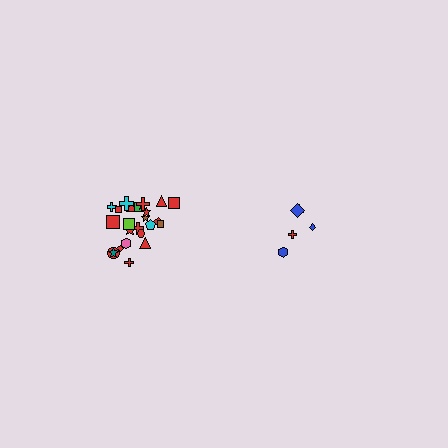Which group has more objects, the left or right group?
The left group.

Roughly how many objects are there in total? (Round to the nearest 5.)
Roughly 30 objects in total.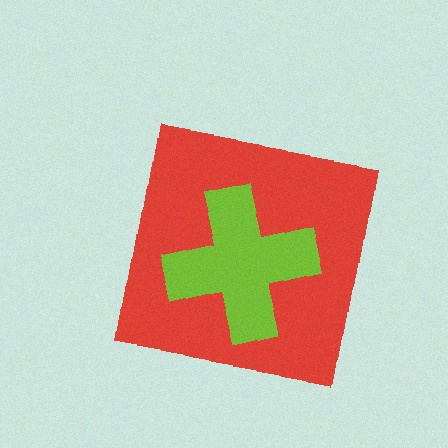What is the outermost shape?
The red square.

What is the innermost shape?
The lime cross.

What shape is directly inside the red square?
The lime cross.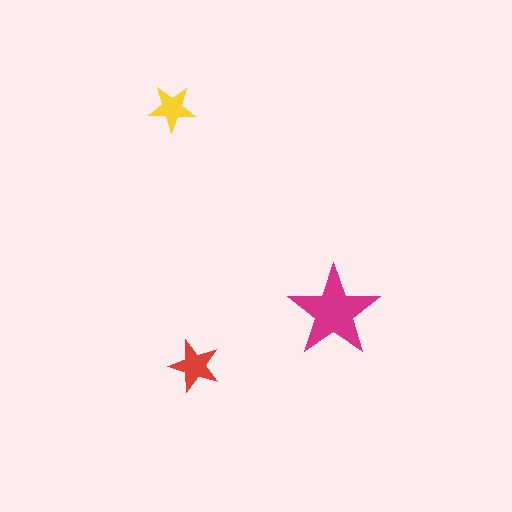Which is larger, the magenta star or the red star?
The magenta one.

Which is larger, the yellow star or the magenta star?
The magenta one.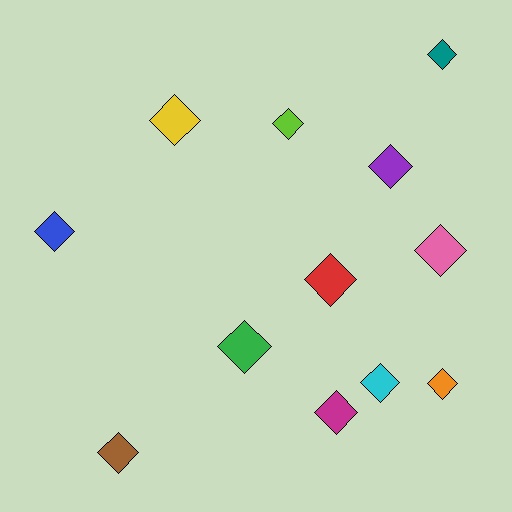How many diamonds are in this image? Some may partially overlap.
There are 12 diamonds.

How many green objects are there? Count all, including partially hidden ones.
There is 1 green object.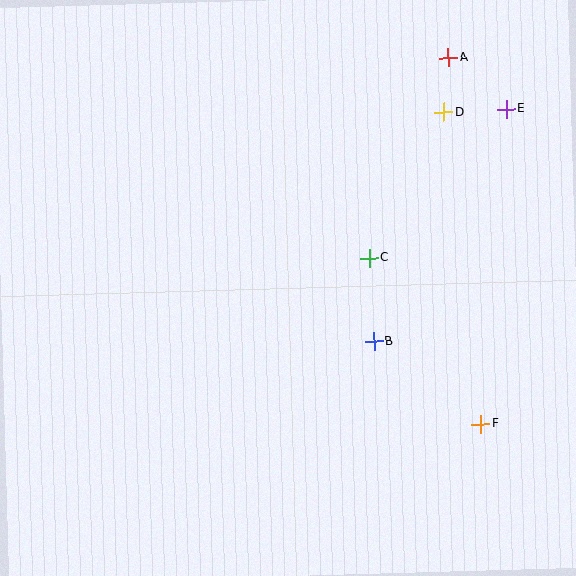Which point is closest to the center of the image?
Point C at (369, 258) is closest to the center.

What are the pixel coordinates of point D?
Point D is at (444, 112).